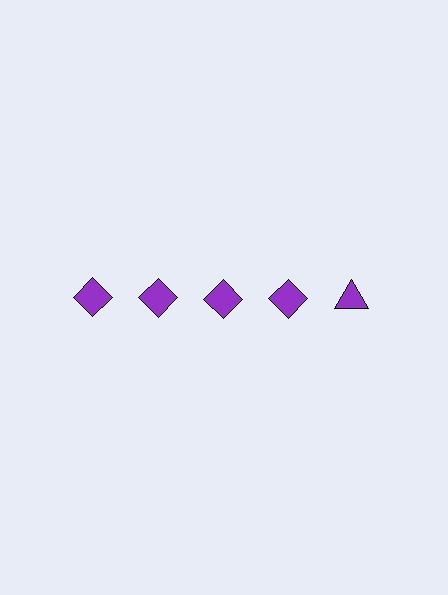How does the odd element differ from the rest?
It has a different shape: triangle instead of diamond.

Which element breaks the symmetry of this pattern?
The purple triangle in the top row, rightmost column breaks the symmetry. All other shapes are purple diamonds.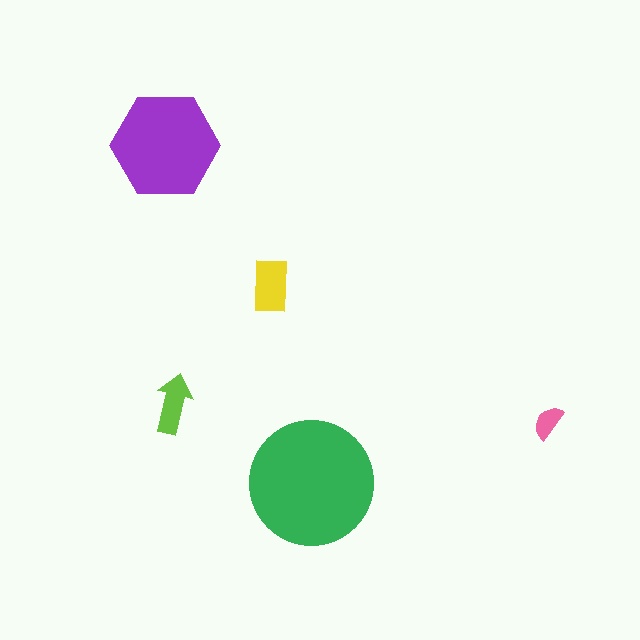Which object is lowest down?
The green circle is bottommost.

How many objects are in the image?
There are 5 objects in the image.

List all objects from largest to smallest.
The green circle, the purple hexagon, the yellow rectangle, the lime arrow, the pink semicircle.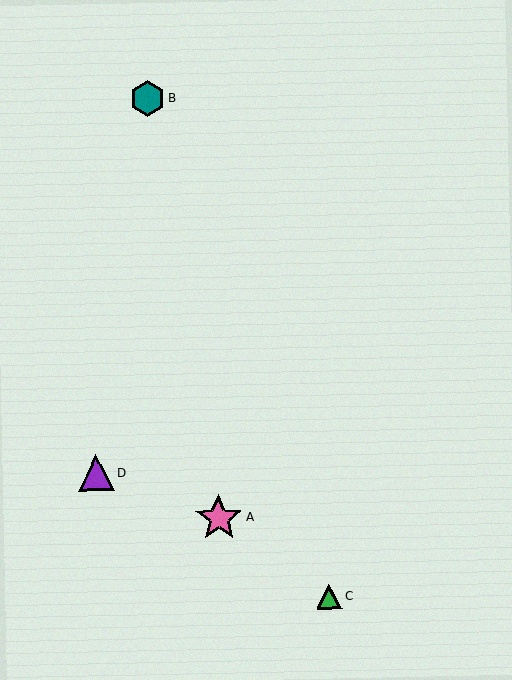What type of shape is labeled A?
Shape A is a pink star.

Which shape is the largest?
The pink star (labeled A) is the largest.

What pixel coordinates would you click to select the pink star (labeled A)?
Click at (219, 518) to select the pink star A.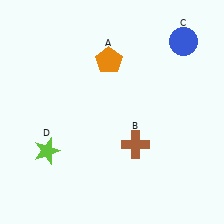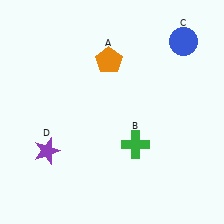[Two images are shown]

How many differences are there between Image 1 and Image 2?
There are 2 differences between the two images.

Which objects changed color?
B changed from brown to green. D changed from lime to purple.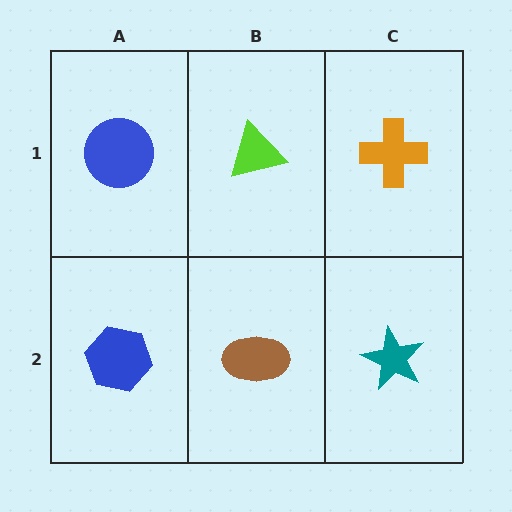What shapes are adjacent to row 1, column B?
A brown ellipse (row 2, column B), a blue circle (row 1, column A), an orange cross (row 1, column C).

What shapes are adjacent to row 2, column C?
An orange cross (row 1, column C), a brown ellipse (row 2, column B).